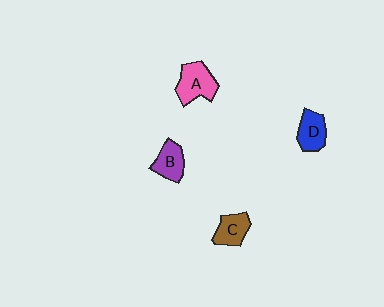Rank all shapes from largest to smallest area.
From largest to smallest: A (pink), D (blue), B (purple), C (brown).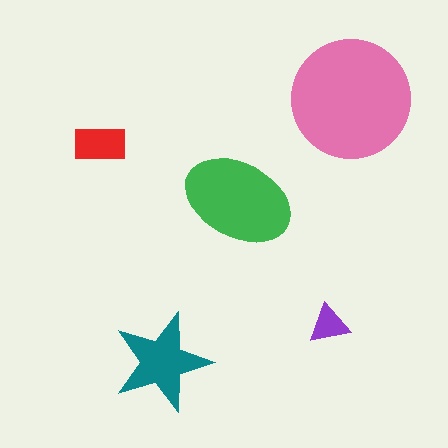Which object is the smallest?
The purple triangle.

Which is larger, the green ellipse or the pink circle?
The pink circle.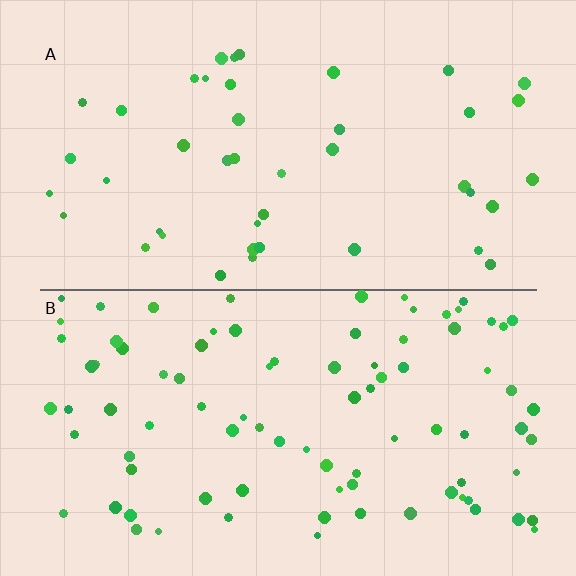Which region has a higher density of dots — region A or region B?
B (the bottom).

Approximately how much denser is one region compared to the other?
Approximately 2.0× — region B over region A.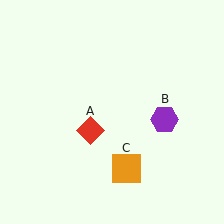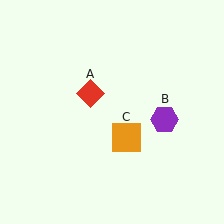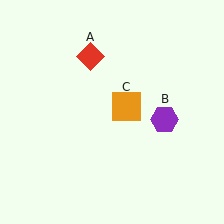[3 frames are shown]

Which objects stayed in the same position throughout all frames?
Purple hexagon (object B) remained stationary.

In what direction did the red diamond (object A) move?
The red diamond (object A) moved up.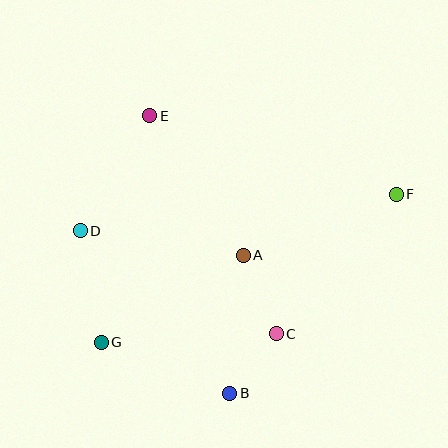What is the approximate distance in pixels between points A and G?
The distance between A and G is approximately 167 pixels.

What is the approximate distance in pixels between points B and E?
The distance between B and E is approximately 289 pixels.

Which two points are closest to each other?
Points B and C are closest to each other.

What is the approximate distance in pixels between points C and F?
The distance between C and F is approximately 184 pixels.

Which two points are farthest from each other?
Points F and G are farthest from each other.